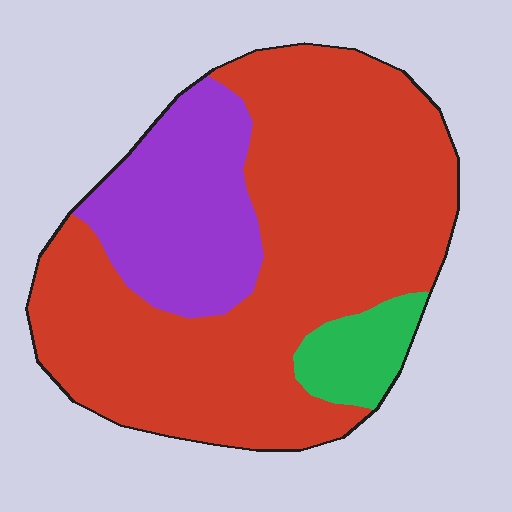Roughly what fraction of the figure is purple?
Purple covers 23% of the figure.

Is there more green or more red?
Red.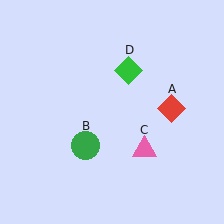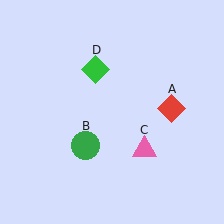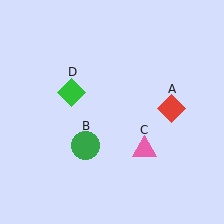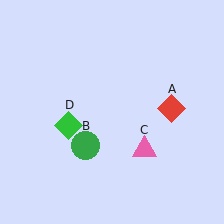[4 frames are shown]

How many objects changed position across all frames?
1 object changed position: green diamond (object D).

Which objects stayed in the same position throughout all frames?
Red diamond (object A) and green circle (object B) and pink triangle (object C) remained stationary.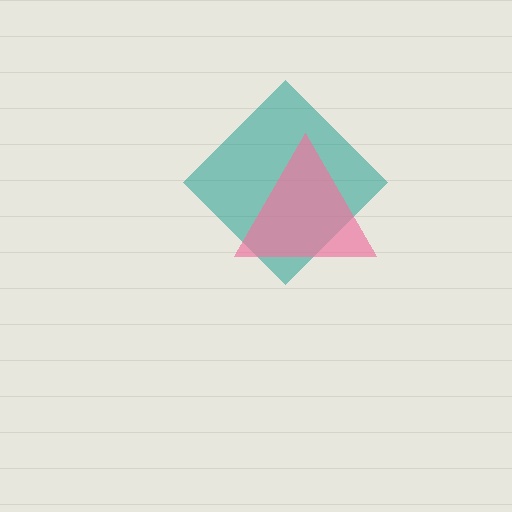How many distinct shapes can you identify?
There are 2 distinct shapes: a teal diamond, a pink triangle.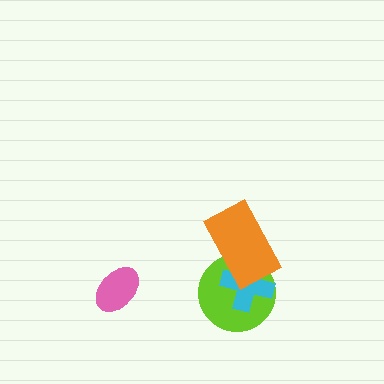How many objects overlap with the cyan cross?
2 objects overlap with the cyan cross.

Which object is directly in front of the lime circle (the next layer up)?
The cyan cross is directly in front of the lime circle.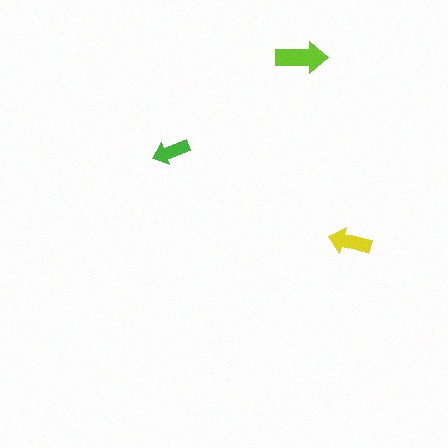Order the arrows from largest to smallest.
the lime one, the yellow one, the green one.